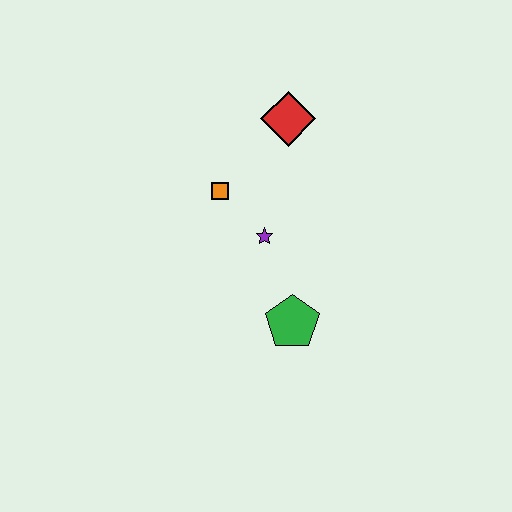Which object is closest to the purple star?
The orange square is closest to the purple star.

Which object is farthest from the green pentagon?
The red diamond is farthest from the green pentagon.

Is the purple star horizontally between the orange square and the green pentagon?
Yes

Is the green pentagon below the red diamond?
Yes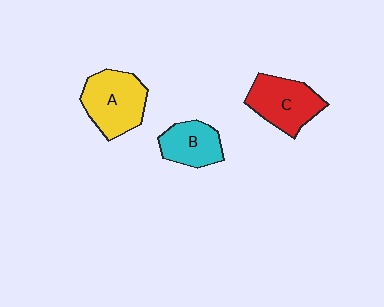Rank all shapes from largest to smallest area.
From largest to smallest: A (yellow), C (red), B (cyan).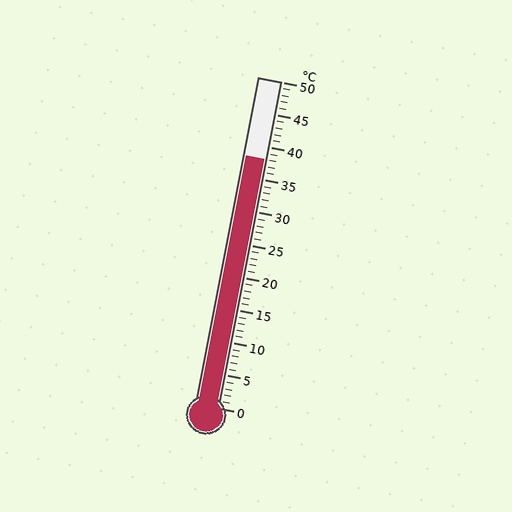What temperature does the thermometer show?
The thermometer shows approximately 38°C.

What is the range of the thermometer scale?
The thermometer scale ranges from 0°C to 50°C.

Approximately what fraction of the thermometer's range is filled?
The thermometer is filled to approximately 75% of its range.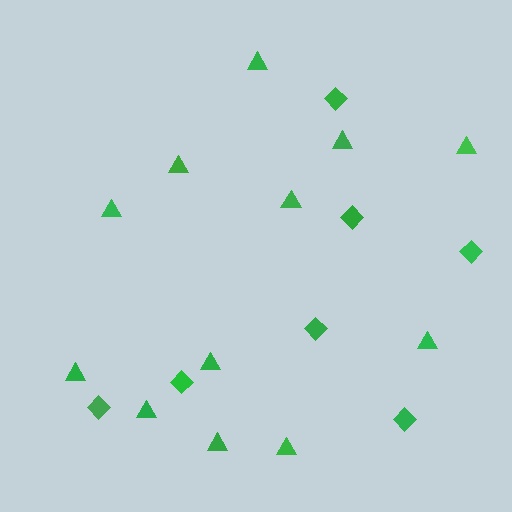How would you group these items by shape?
There are 2 groups: one group of triangles (12) and one group of diamonds (7).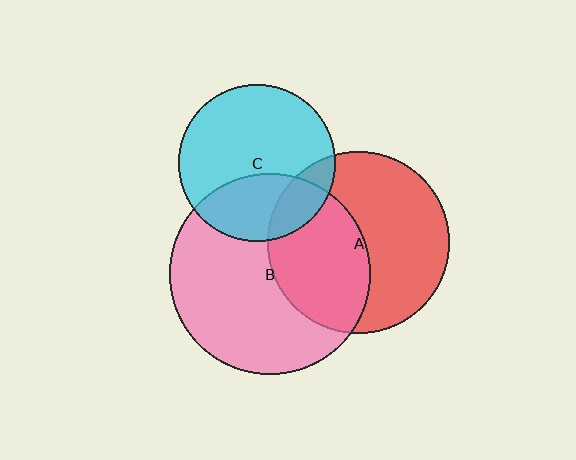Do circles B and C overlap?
Yes.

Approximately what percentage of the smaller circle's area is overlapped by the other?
Approximately 35%.